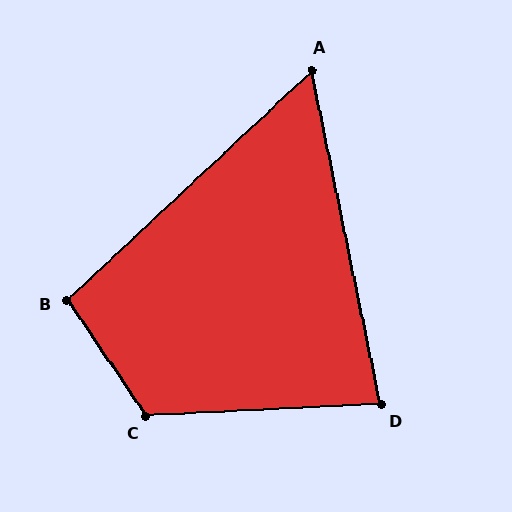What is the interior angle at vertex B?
Approximately 99 degrees (obtuse).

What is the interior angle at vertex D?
Approximately 81 degrees (acute).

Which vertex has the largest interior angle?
C, at approximately 121 degrees.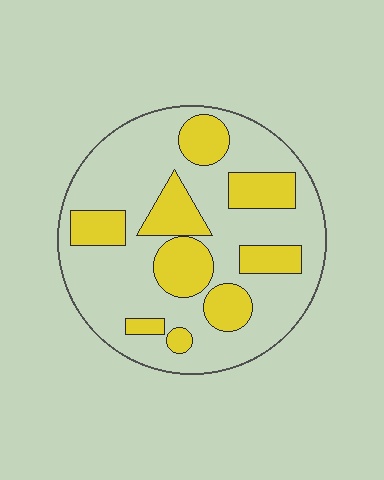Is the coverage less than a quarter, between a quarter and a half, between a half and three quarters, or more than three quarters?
Between a quarter and a half.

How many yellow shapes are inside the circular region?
9.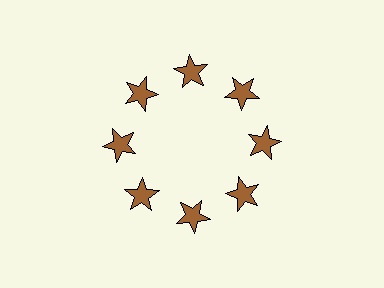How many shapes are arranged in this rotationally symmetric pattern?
There are 8 shapes, arranged in 8 groups of 1.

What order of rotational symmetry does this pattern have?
This pattern has 8-fold rotational symmetry.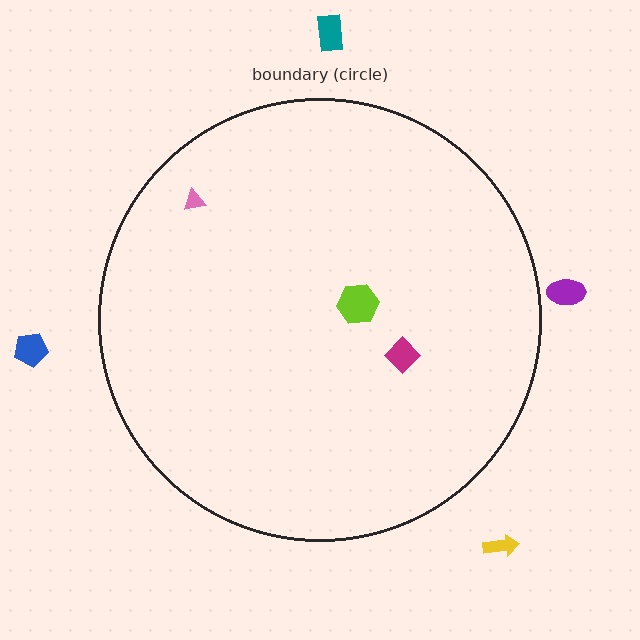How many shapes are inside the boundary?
3 inside, 4 outside.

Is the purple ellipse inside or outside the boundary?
Outside.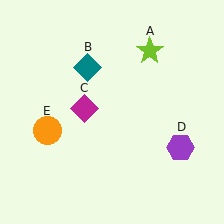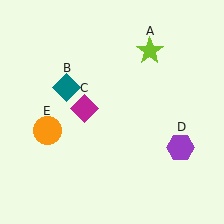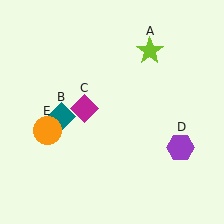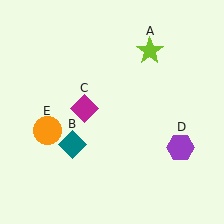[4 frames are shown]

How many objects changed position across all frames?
1 object changed position: teal diamond (object B).